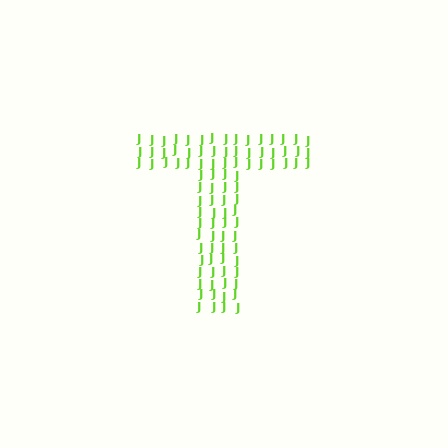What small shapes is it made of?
It is made of small letter J's.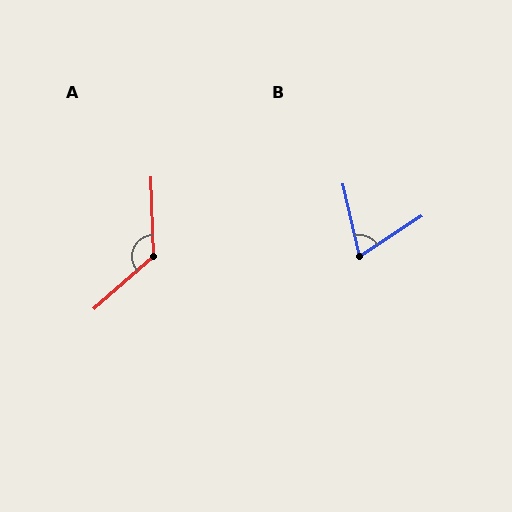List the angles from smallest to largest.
B (69°), A (130°).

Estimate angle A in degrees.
Approximately 130 degrees.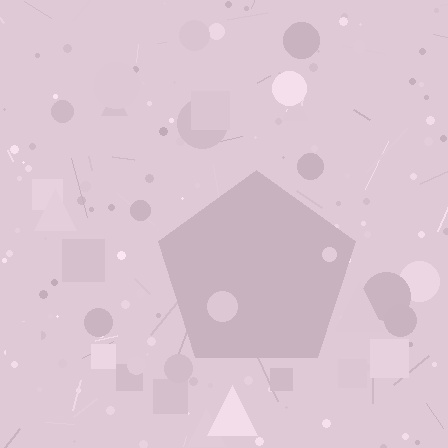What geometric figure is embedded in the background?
A pentagon is embedded in the background.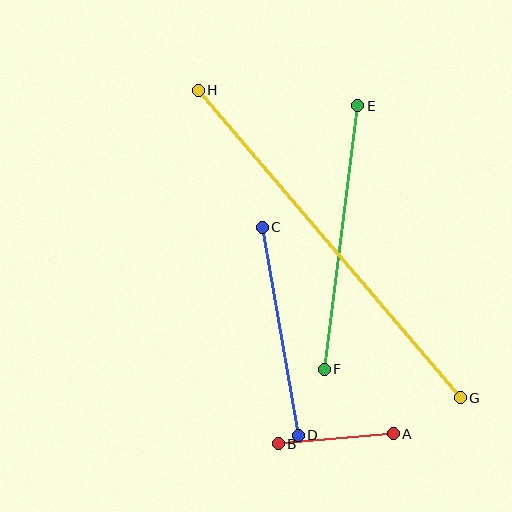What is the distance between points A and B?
The distance is approximately 115 pixels.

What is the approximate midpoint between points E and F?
The midpoint is at approximately (341, 237) pixels.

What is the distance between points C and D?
The distance is approximately 211 pixels.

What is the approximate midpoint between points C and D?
The midpoint is at approximately (280, 331) pixels.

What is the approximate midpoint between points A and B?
The midpoint is at approximately (336, 439) pixels.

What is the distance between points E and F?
The distance is approximately 266 pixels.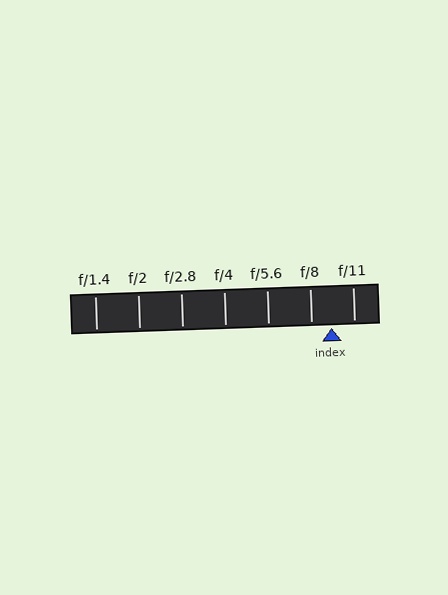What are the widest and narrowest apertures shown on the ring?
The widest aperture shown is f/1.4 and the narrowest is f/11.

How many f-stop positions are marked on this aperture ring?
There are 7 f-stop positions marked.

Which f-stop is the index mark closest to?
The index mark is closest to f/8.